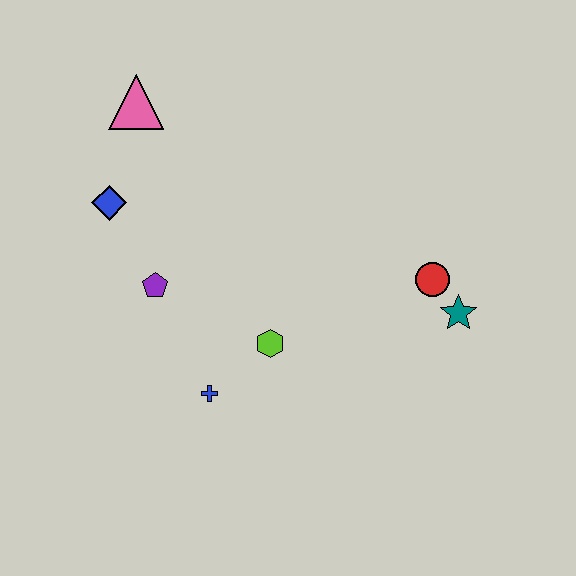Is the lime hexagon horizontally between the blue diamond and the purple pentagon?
No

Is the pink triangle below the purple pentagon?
No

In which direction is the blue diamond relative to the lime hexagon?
The blue diamond is to the left of the lime hexagon.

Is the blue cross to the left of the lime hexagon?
Yes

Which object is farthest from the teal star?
The pink triangle is farthest from the teal star.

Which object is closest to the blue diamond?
The purple pentagon is closest to the blue diamond.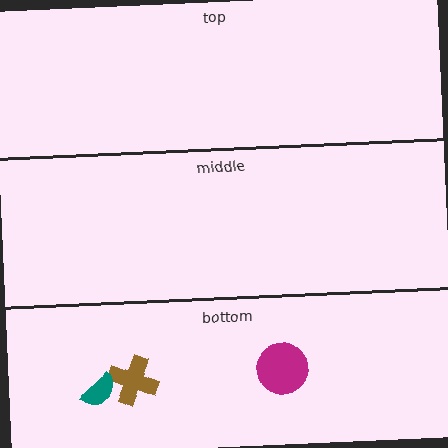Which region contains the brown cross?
The bottom region.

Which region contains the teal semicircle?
The bottom region.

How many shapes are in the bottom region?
3.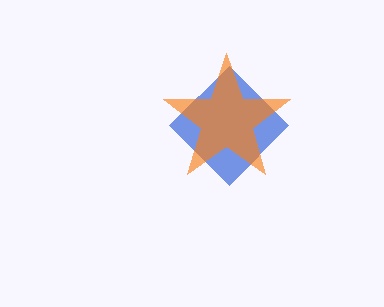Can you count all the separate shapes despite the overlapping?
Yes, there are 2 separate shapes.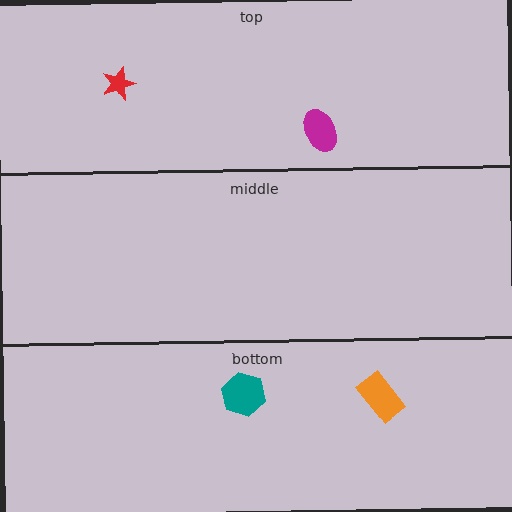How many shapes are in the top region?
2.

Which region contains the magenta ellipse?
The top region.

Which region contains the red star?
The top region.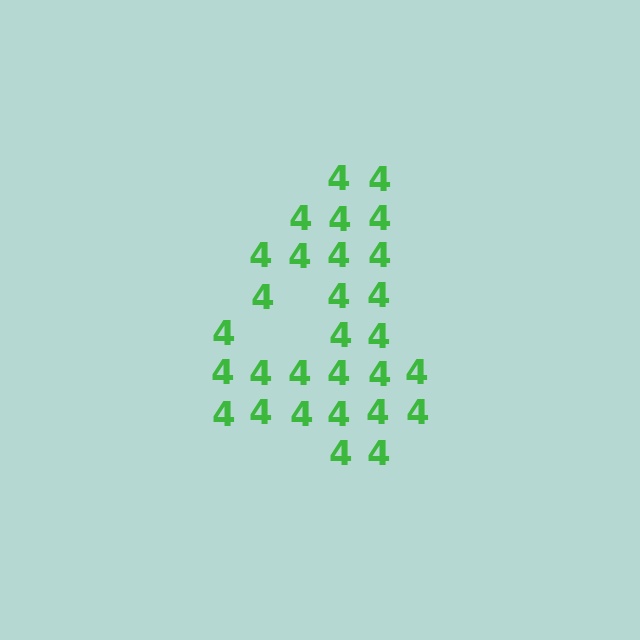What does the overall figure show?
The overall figure shows the digit 4.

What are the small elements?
The small elements are digit 4's.